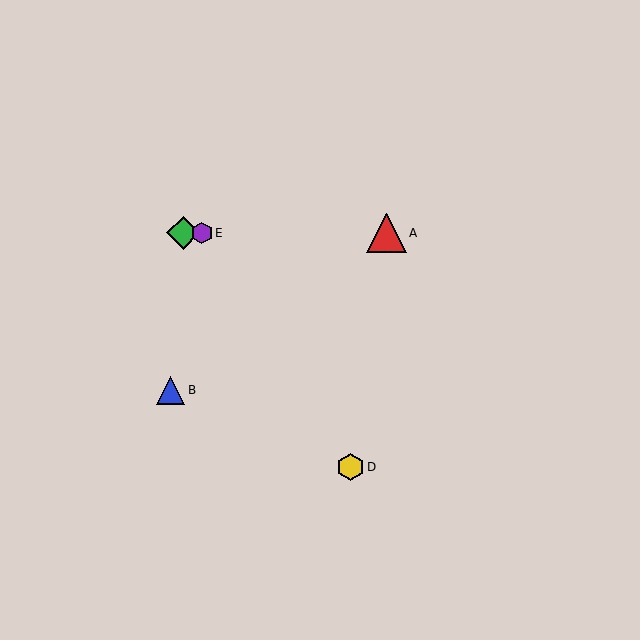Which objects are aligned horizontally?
Objects A, C, E are aligned horizontally.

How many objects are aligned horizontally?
3 objects (A, C, E) are aligned horizontally.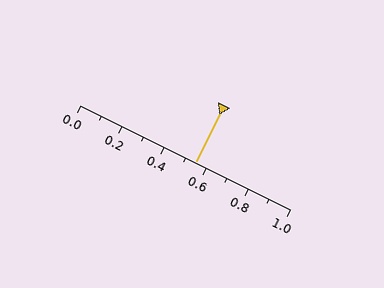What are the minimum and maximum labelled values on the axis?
The axis runs from 0.0 to 1.0.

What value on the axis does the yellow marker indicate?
The marker indicates approximately 0.55.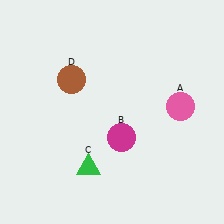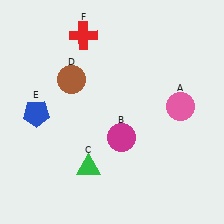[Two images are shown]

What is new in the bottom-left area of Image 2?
A blue pentagon (E) was added in the bottom-left area of Image 2.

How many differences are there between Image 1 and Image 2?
There are 2 differences between the two images.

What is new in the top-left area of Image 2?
A red cross (F) was added in the top-left area of Image 2.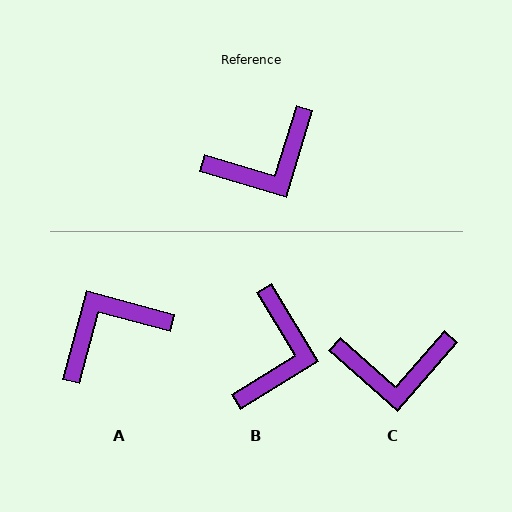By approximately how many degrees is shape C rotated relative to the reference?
Approximately 25 degrees clockwise.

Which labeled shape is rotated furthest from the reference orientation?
A, about 178 degrees away.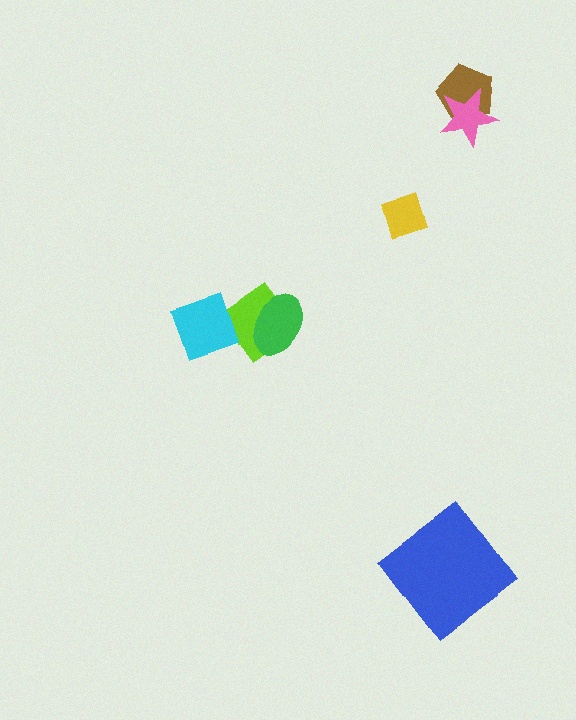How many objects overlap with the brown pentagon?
1 object overlaps with the brown pentagon.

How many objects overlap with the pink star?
1 object overlaps with the pink star.